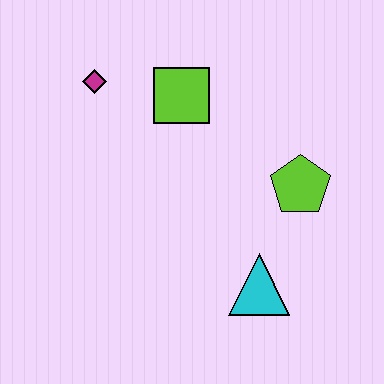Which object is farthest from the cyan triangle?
The magenta diamond is farthest from the cyan triangle.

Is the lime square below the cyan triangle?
No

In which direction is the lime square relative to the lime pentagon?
The lime square is to the left of the lime pentagon.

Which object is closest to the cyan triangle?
The lime pentagon is closest to the cyan triangle.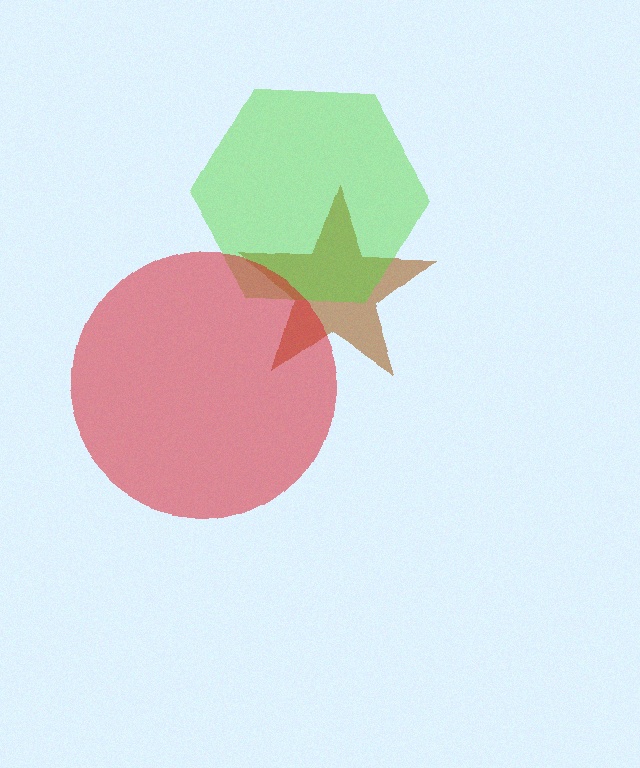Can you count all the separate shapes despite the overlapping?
Yes, there are 3 separate shapes.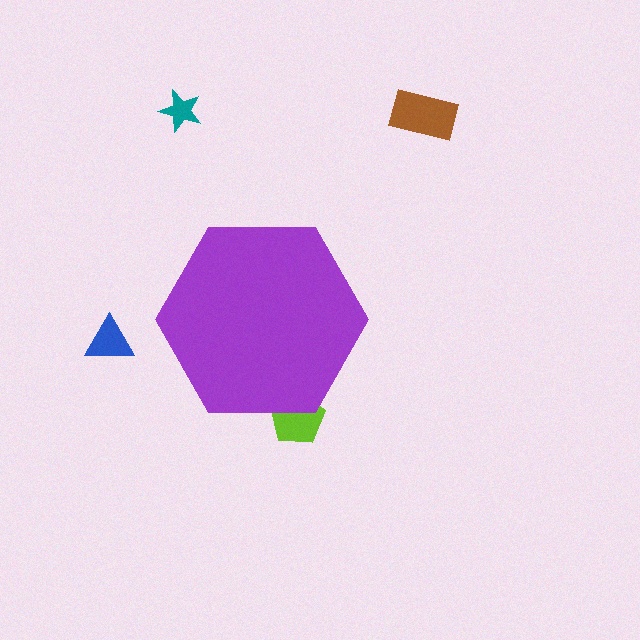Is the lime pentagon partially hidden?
Yes, the lime pentagon is partially hidden behind the purple hexagon.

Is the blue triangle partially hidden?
No, the blue triangle is fully visible.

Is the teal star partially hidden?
No, the teal star is fully visible.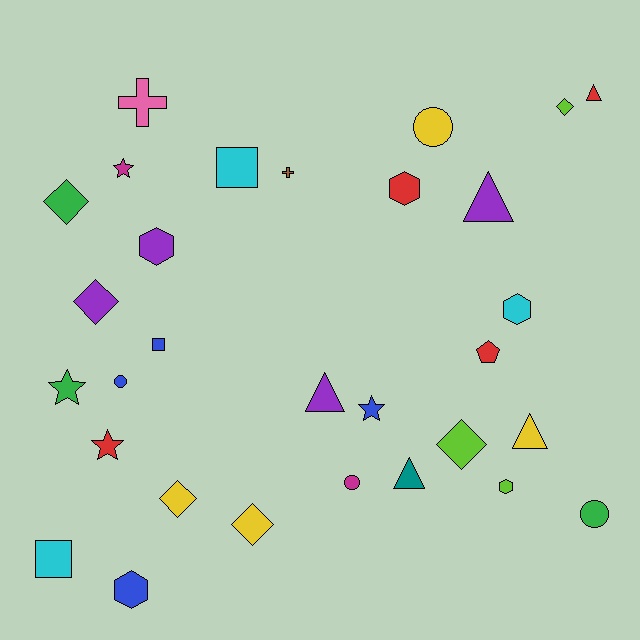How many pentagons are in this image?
There is 1 pentagon.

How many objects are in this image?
There are 30 objects.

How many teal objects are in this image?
There is 1 teal object.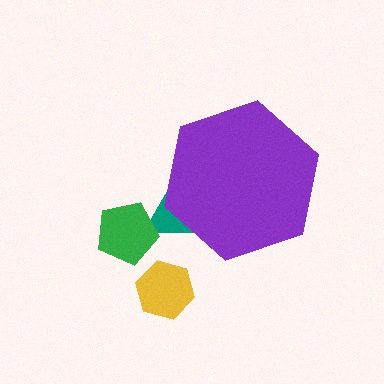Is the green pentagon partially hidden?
No, the green pentagon is fully visible.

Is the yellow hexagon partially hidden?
No, the yellow hexagon is fully visible.